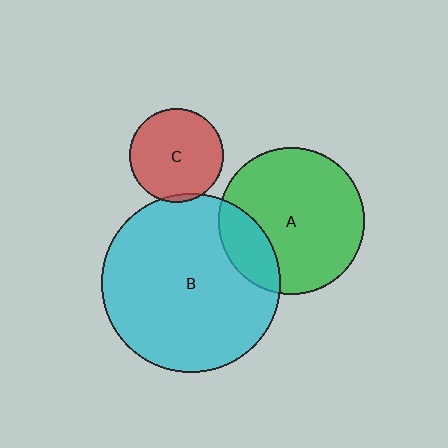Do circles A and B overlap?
Yes.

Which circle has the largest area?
Circle B (cyan).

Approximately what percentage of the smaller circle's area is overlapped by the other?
Approximately 20%.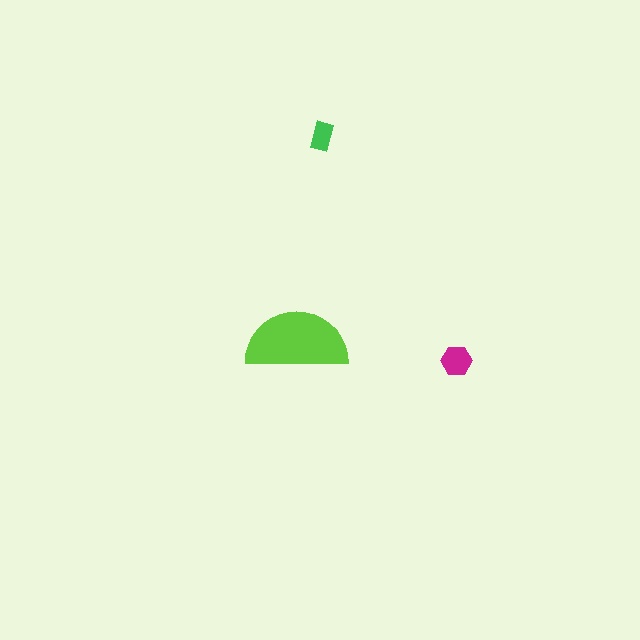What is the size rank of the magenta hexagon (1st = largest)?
2nd.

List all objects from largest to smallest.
The lime semicircle, the magenta hexagon, the green rectangle.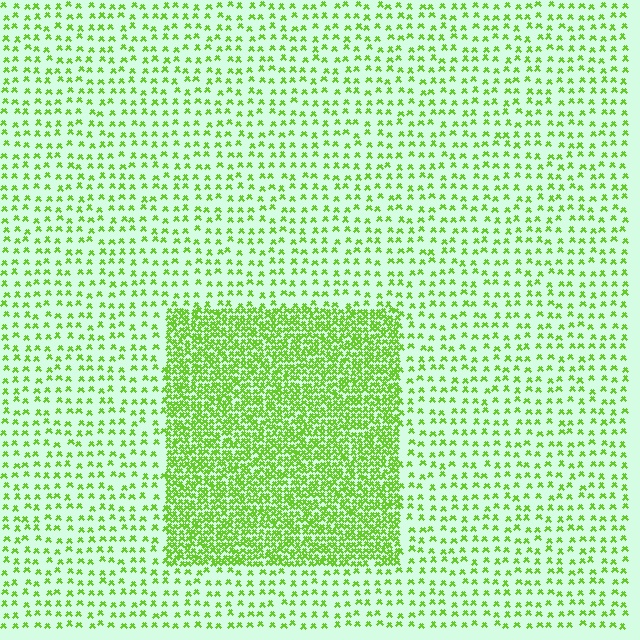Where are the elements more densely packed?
The elements are more densely packed inside the rectangle boundary.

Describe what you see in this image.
The image contains small lime elements arranged at two different densities. A rectangle-shaped region is visible where the elements are more densely packed than the surrounding area.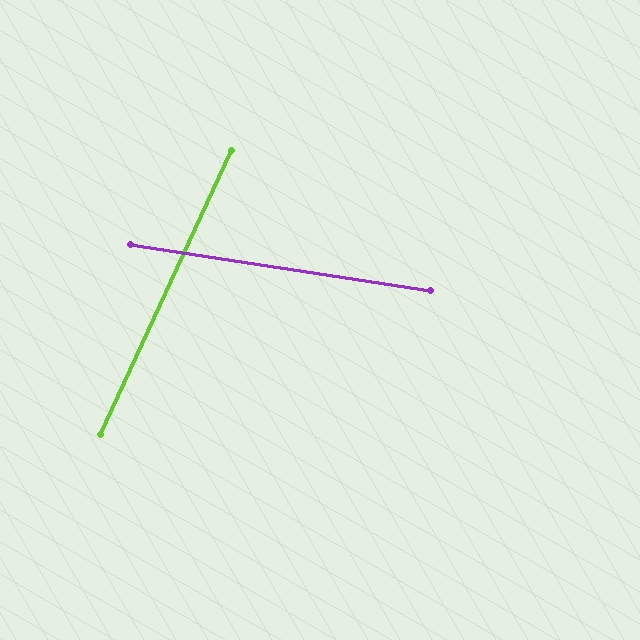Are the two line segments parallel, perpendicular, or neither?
Neither parallel nor perpendicular — they differ by about 74°.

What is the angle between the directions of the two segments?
Approximately 74 degrees.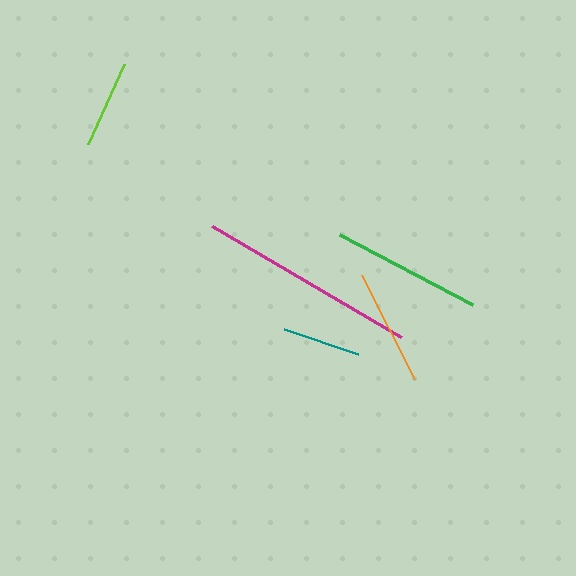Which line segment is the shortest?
The teal line is the shortest at approximately 78 pixels.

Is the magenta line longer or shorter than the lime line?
The magenta line is longer than the lime line.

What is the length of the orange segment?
The orange segment is approximately 117 pixels long.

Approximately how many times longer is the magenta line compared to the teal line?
The magenta line is approximately 2.8 times the length of the teal line.